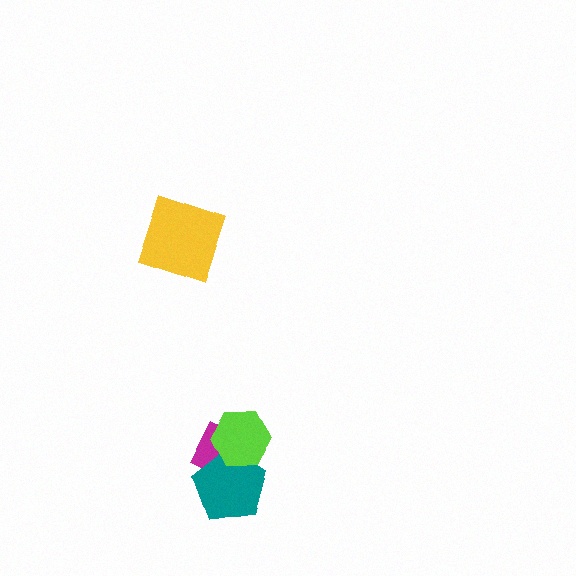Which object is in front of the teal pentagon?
The lime hexagon is in front of the teal pentagon.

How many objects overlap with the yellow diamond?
0 objects overlap with the yellow diamond.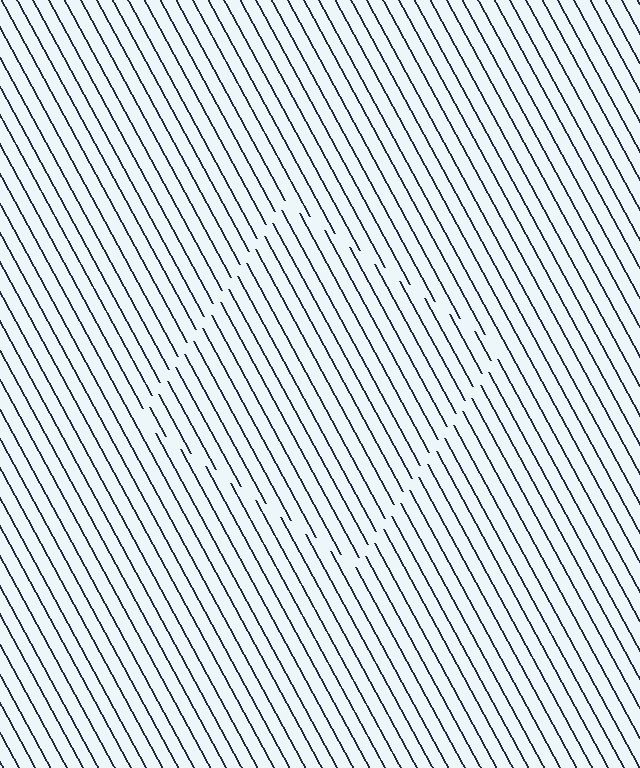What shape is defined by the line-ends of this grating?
An illusory square. The interior of the shape contains the same grating, shifted by half a period — the contour is defined by the phase discontinuity where line-ends from the inner and outer gratings abut.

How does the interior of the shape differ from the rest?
The interior of the shape contains the same grating, shifted by half a period — the contour is defined by the phase discontinuity where line-ends from the inner and outer gratings abut.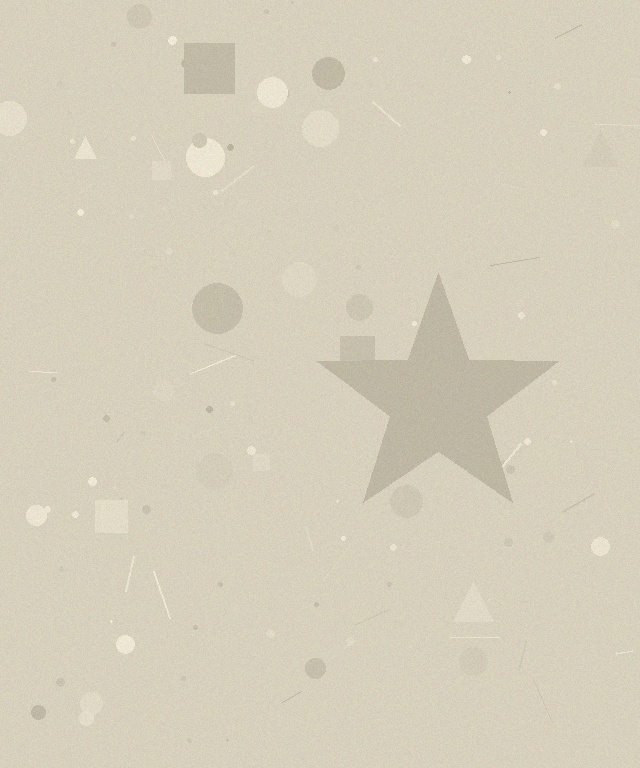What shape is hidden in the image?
A star is hidden in the image.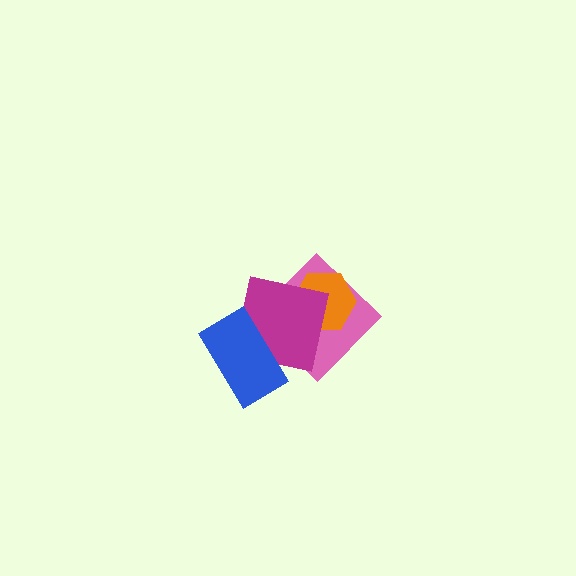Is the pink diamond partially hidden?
Yes, it is partially covered by another shape.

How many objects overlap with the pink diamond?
2 objects overlap with the pink diamond.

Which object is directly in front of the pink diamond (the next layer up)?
The orange hexagon is directly in front of the pink diamond.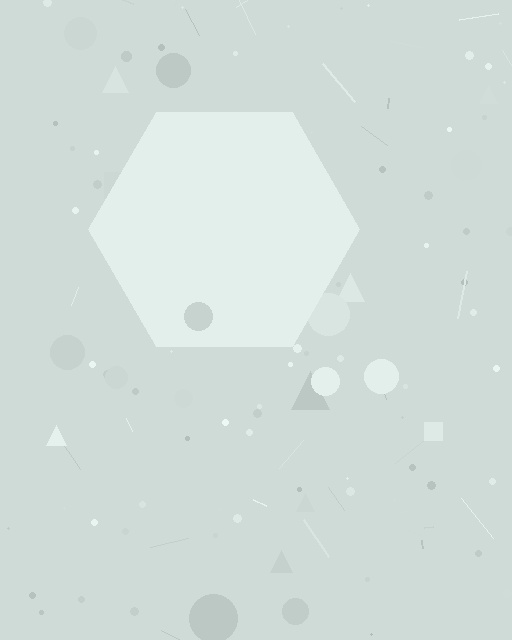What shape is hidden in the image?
A hexagon is hidden in the image.